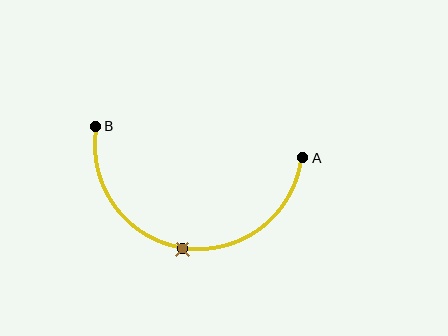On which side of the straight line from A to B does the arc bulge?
The arc bulges below the straight line connecting A and B.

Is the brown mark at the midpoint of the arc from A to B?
Yes. The brown mark lies on the arc at equal arc-length from both A and B — it is the arc midpoint.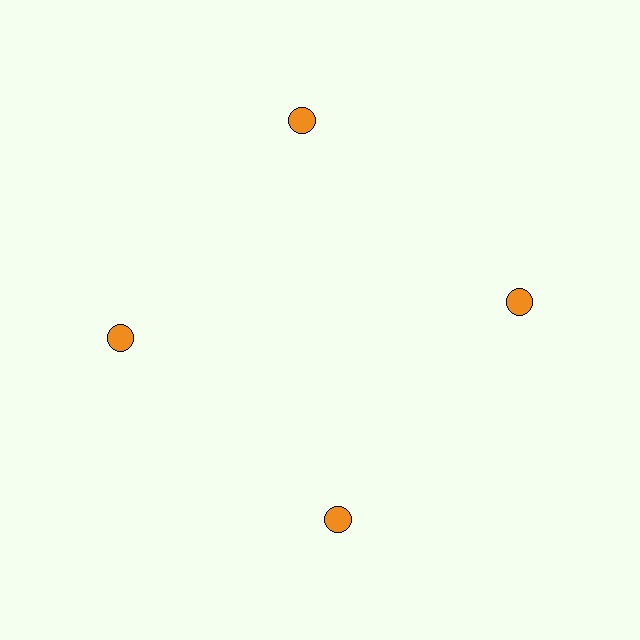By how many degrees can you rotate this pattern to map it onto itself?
The pattern maps onto itself every 90 degrees of rotation.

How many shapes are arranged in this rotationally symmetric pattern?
There are 4 shapes, arranged in 4 groups of 1.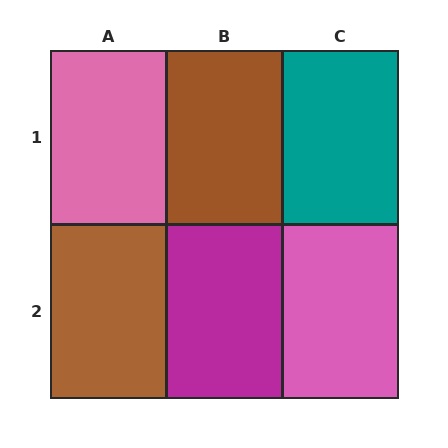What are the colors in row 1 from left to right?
Pink, brown, teal.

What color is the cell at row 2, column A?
Brown.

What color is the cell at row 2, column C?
Pink.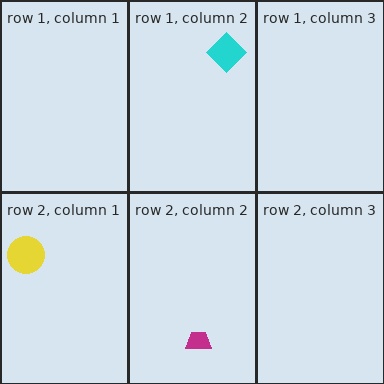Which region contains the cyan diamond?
The row 1, column 2 region.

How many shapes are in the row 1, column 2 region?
1.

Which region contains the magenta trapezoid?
The row 2, column 2 region.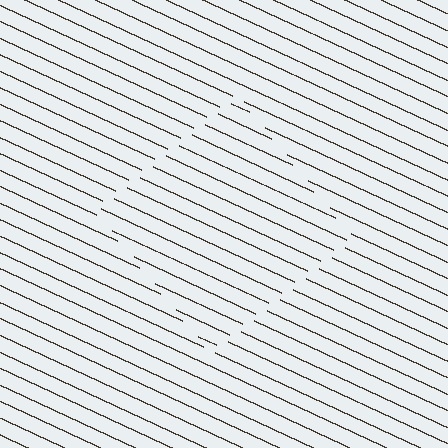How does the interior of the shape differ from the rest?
The interior of the shape contains the same grating, shifted by half a period — the contour is defined by the phase discontinuity where line-ends from the inner and outer gratings abut.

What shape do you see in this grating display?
An illusory square. The interior of the shape contains the same grating, shifted by half a period — the contour is defined by the phase discontinuity where line-ends from the inner and outer gratings abut.